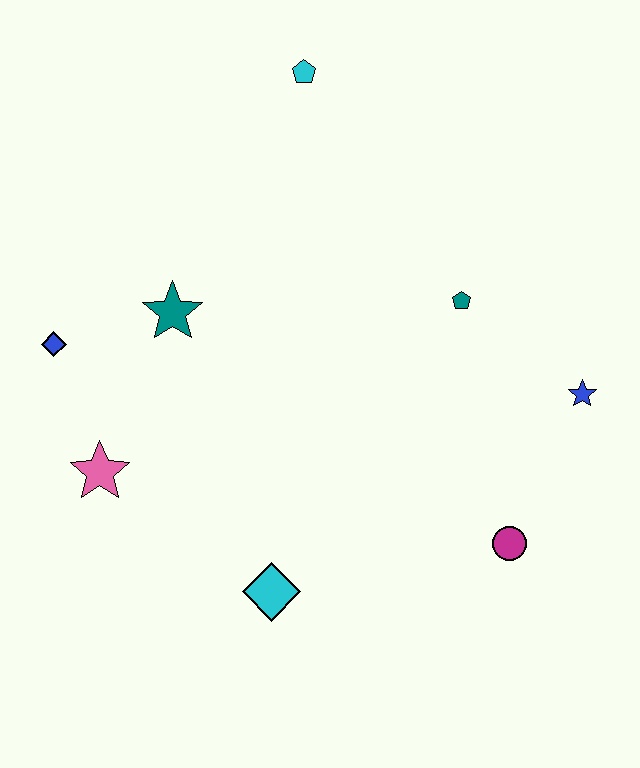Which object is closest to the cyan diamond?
The pink star is closest to the cyan diamond.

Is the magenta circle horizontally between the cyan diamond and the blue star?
Yes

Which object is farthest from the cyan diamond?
The cyan pentagon is farthest from the cyan diamond.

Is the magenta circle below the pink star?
Yes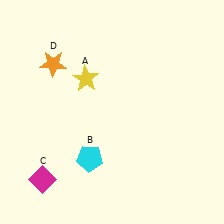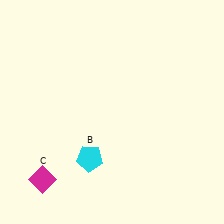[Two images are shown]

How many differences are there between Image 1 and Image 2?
There are 2 differences between the two images.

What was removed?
The orange star (D), the yellow star (A) were removed in Image 2.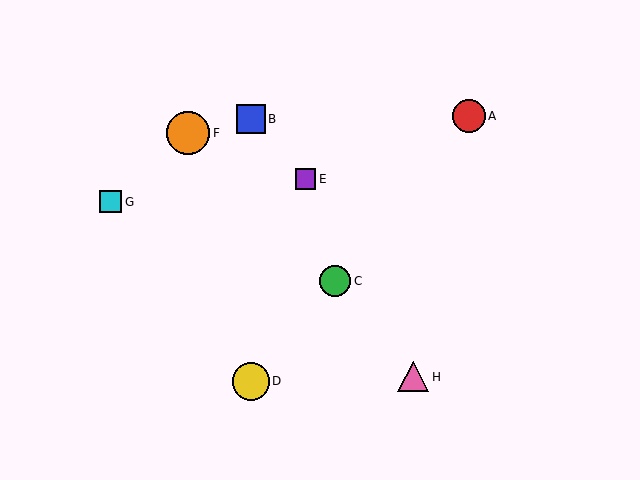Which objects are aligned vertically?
Objects B, D are aligned vertically.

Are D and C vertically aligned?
No, D is at x≈251 and C is at x≈335.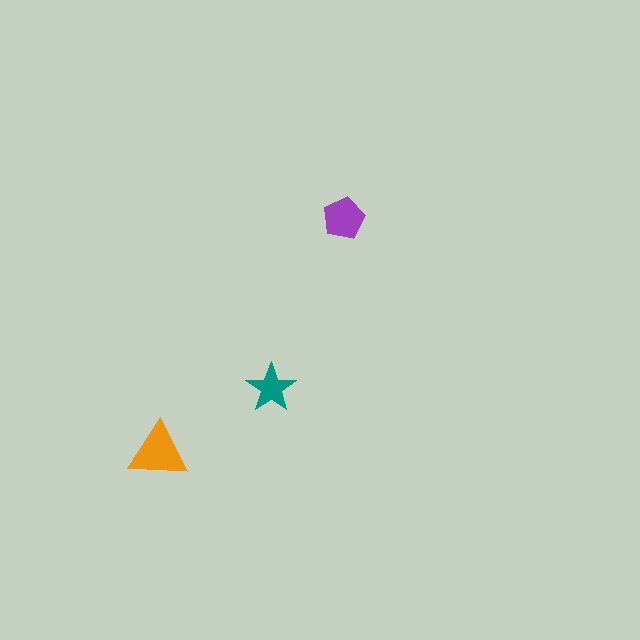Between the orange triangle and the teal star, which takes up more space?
The orange triangle.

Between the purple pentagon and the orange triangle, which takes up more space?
The orange triangle.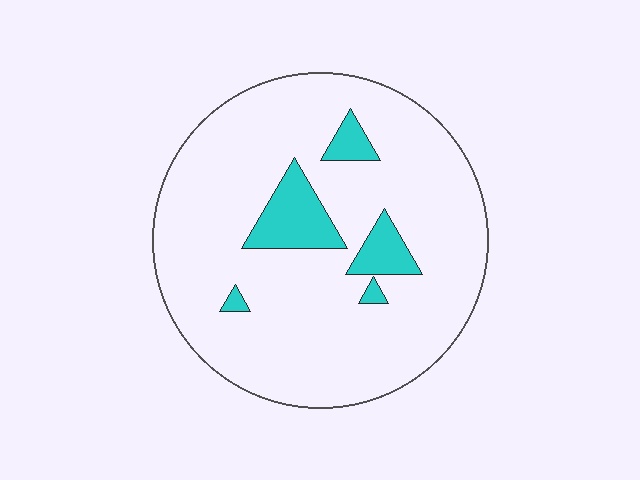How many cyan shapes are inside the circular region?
5.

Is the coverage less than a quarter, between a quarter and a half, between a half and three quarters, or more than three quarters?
Less than a quarter.